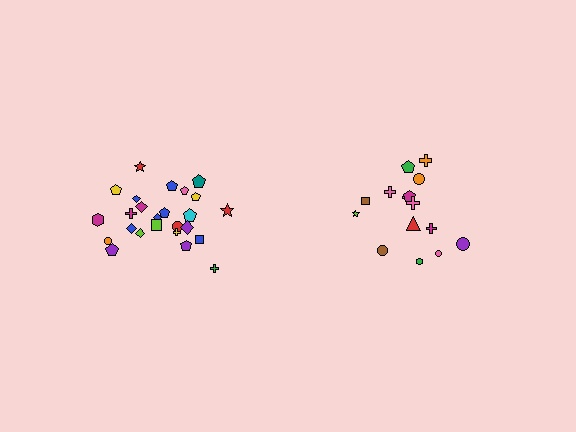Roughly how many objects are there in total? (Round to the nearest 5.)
Roughly 40 objects in total.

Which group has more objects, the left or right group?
The left group.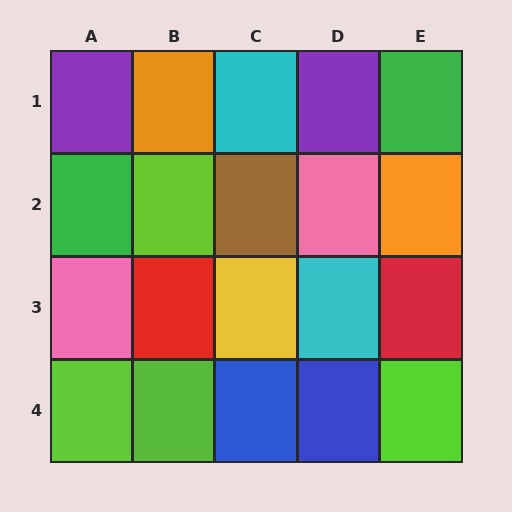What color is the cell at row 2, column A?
Green.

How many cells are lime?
4 cells are lime.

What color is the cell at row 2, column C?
Brown.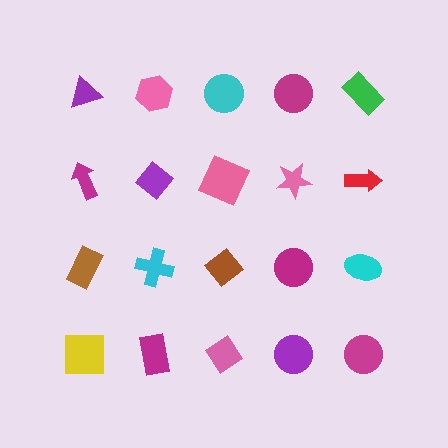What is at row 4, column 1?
A yellow square.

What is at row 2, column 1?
A magenta arrow.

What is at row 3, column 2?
A cyan cross.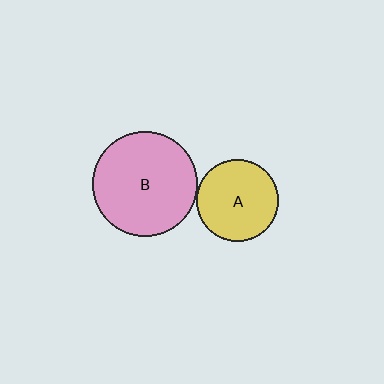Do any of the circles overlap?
No, none of the circles overlap.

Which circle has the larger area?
Circle B (pink).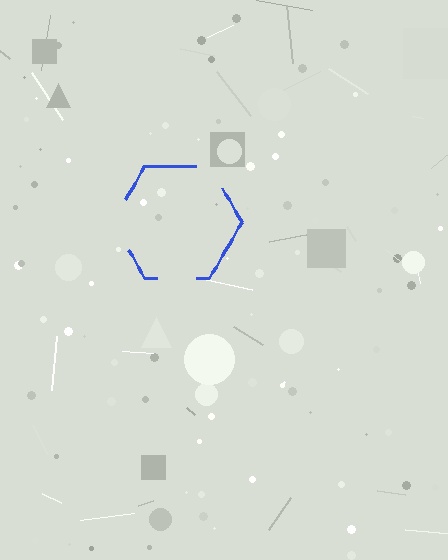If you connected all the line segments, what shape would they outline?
They would outline a hexagon.